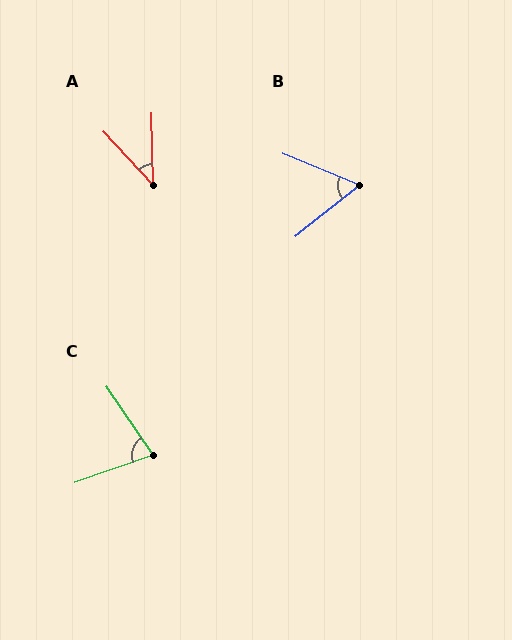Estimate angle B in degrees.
Approximately 61 degrees.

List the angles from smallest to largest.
A (42°), B (61°), C (75°).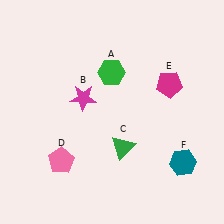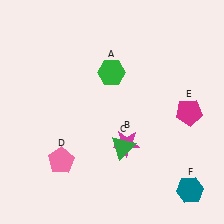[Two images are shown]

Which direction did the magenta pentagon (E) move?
The magenta pentagon (E) moved down.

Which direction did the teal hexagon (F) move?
The teal hexagon (F) moved down.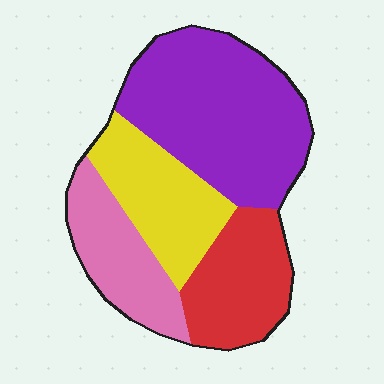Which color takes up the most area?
Purple, at roughly 40%.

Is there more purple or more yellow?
Purple.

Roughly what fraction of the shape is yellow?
Yellow covers 21% of the shape.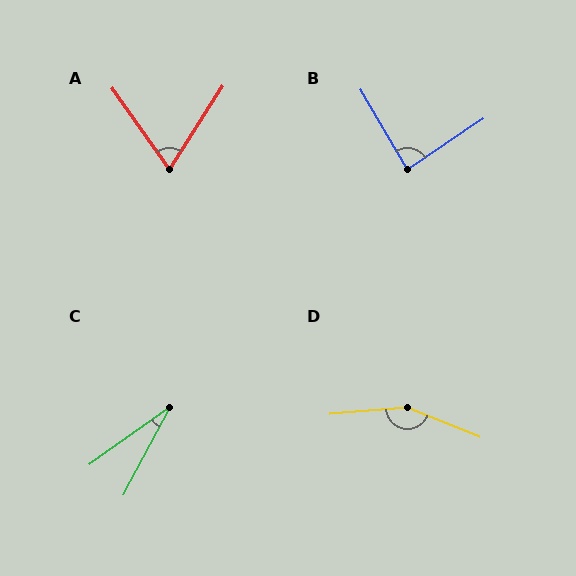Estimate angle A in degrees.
Approximately 68 degrees.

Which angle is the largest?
D, at approximately 153 degrees.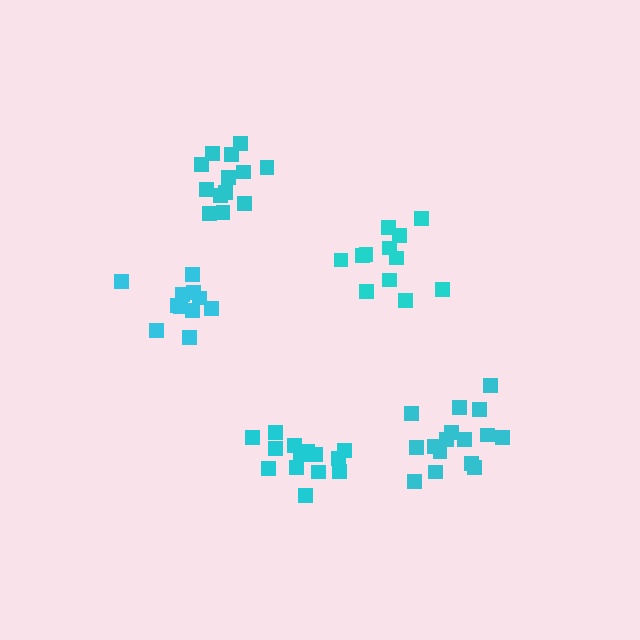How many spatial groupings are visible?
There are 5 spatial groupings.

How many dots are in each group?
Group 1: 16 dots, Group 2: 11 dots, Group 3: 13 dots, Group 4: 12 dots, Group 5: 14 dots (66 total).